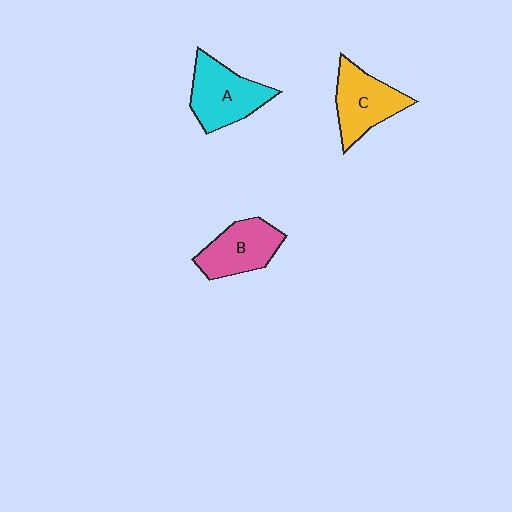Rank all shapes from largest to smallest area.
From largest to smallest: A (cyan), C (yellow), B (pink).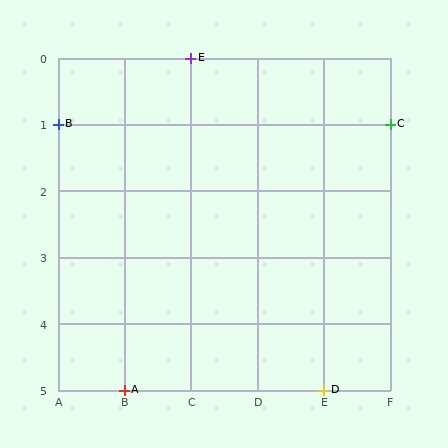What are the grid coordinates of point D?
Point D is at grid coordinates (E, 5).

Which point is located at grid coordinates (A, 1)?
Point B is at (A, 1).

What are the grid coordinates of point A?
Point A is at grid coordinates (B, 5).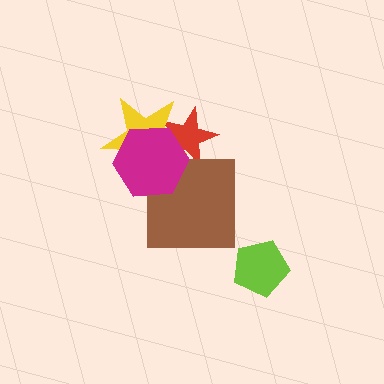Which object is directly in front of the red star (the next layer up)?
The yellow star is directly in front of the red star.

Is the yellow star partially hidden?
Yes, it is partially covered by another shape.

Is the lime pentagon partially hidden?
No, no other shape covers it.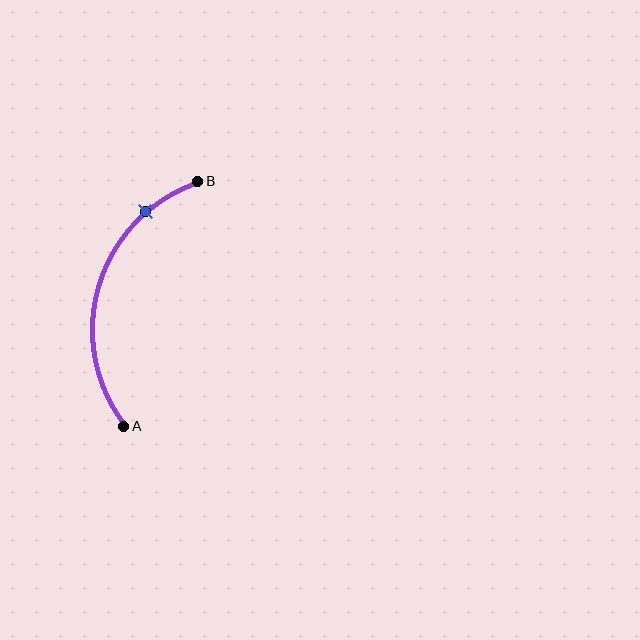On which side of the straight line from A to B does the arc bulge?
The arc bulges to the left of the straight line connecting A and B.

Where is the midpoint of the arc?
The arc midpoint is the point on the curve farthest from the straight line joining A and B. It sits to the left of that line.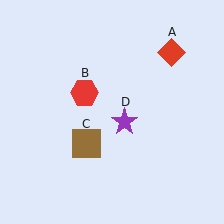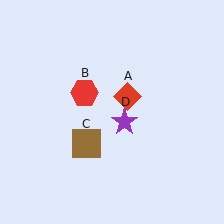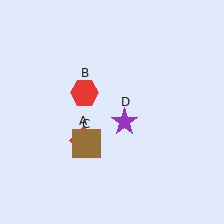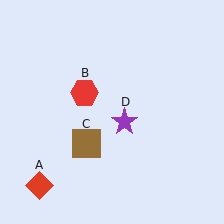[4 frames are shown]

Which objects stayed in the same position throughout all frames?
Red hexagon (object B) and brown square (object C) and purple star (object D) remained stationary.